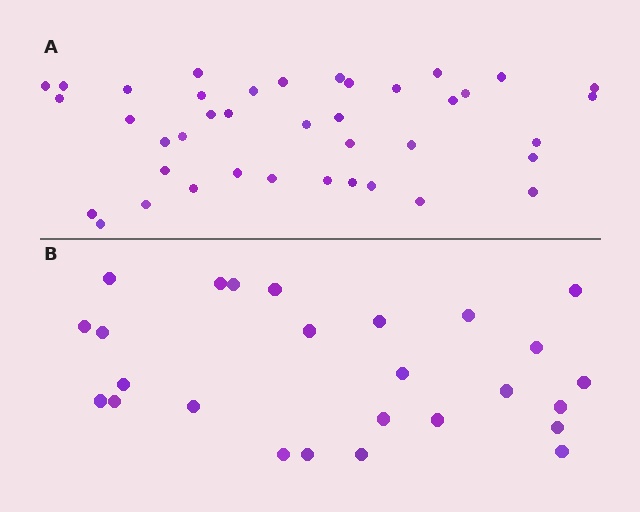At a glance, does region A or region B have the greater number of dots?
Region A (the top region) has more dots.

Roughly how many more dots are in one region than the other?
Region A has approximately 15 more dots than region B.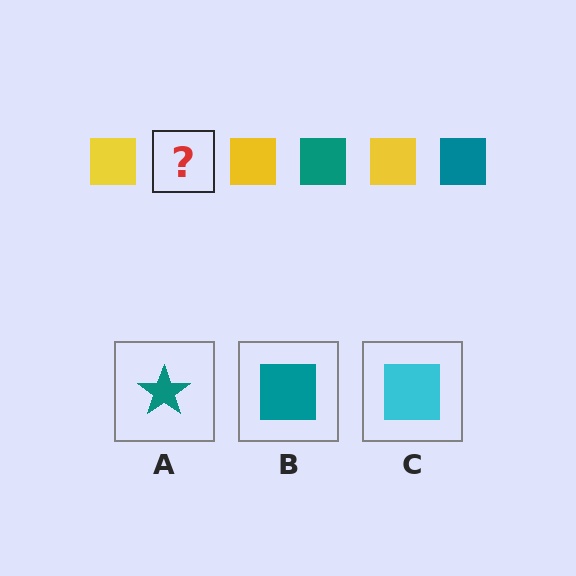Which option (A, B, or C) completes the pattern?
B.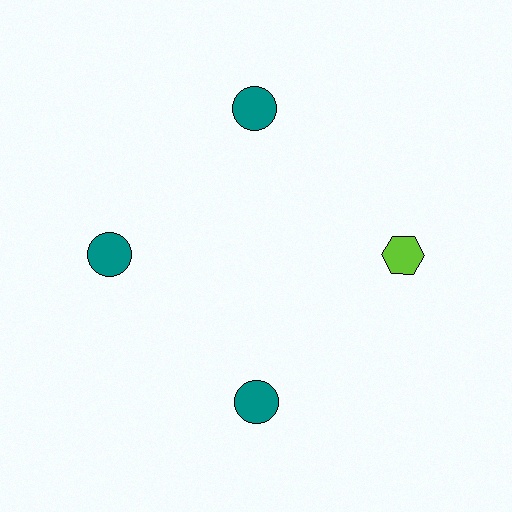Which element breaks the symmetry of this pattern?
The lime hexagon at roughly the 3 o'clock position breaks the symmetry. All other shapes are teal circles.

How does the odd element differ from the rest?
It differs in both color (lime instead of teal) and shape (hexagon instead of circle).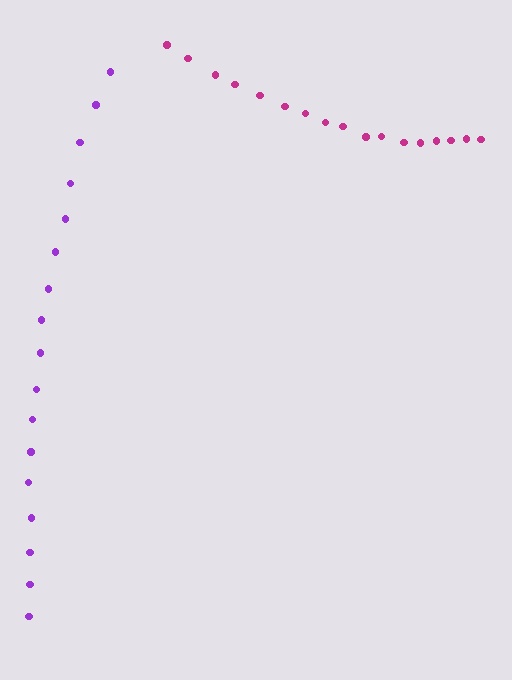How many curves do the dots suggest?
There are 2 distinct paths.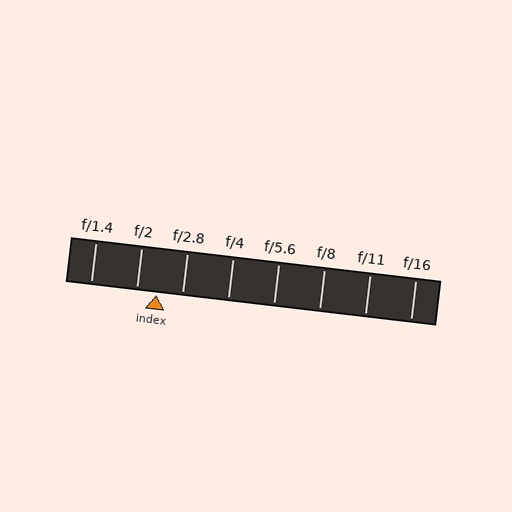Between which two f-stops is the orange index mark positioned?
The index mark is between f/2 and f/2.8.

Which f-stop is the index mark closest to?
The index mark is closest to f/2.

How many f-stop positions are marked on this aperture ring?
There are 8 f-stop positions marked.